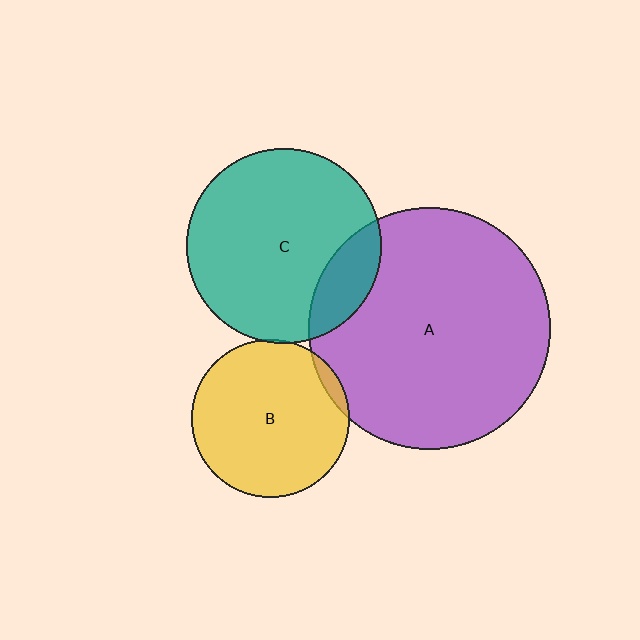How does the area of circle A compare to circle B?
Approximately 2.3 times.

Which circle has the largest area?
Circle A (purple).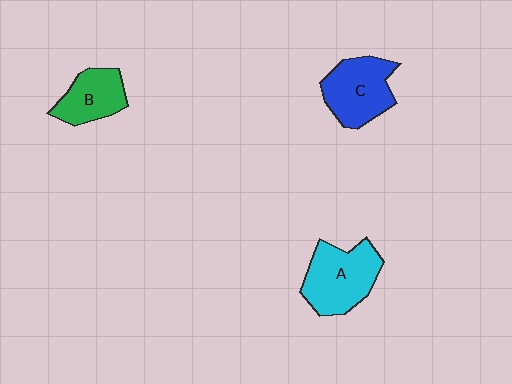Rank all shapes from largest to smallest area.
From largest to smallest: A (cyan), C (blue), B (green).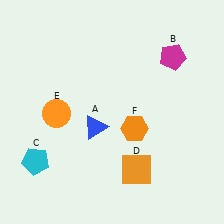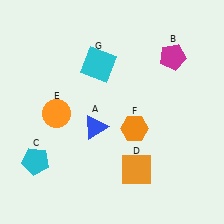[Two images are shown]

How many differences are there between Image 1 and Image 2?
There is 1 difference between the two images.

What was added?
A cyan square (G) was added in Image 2.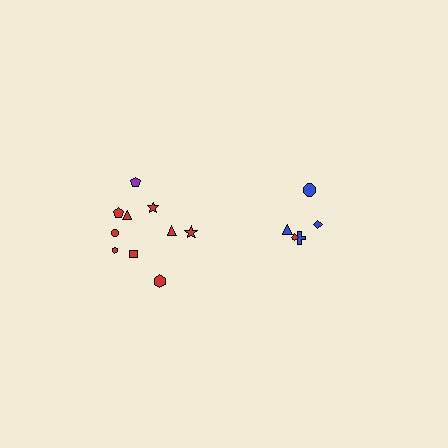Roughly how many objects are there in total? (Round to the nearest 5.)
Roughly 15 objects in total.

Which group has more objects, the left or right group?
The left group.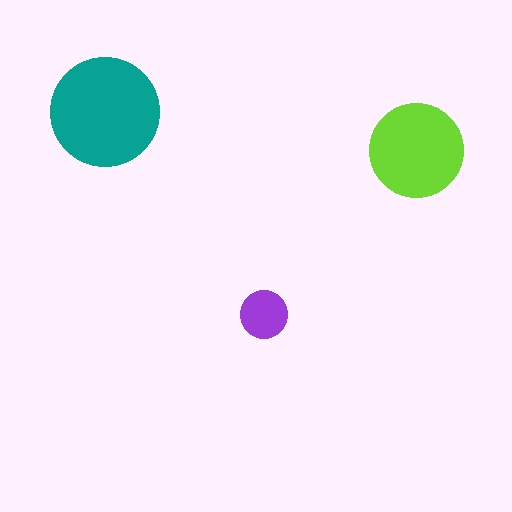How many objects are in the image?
There are 3 objects in the image.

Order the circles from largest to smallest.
the teal one, the lime one, the purple one.